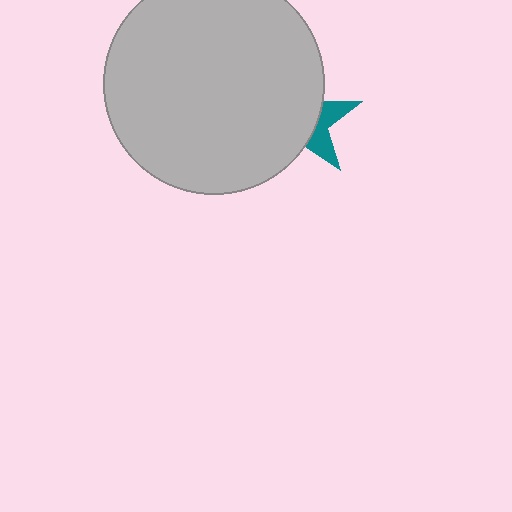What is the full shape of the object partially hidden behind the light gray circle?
The partially hidden object is a teal star.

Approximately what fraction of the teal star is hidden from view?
Roughly 69% of the teal star is hidden behind the light gray circle.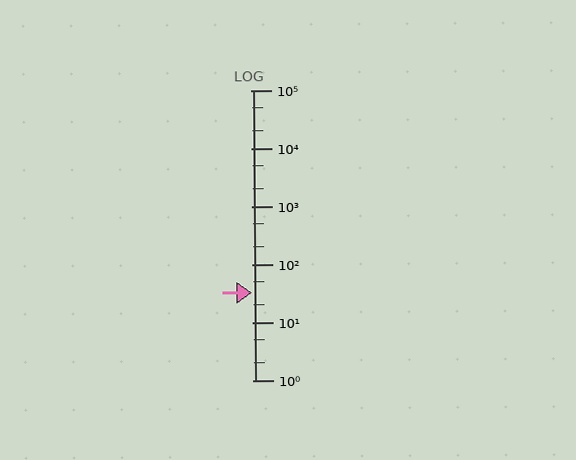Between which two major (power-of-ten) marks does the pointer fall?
The pointer is between 10 and 100.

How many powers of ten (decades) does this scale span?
The scale spans 5 decades, from 1 to 100000.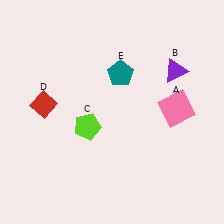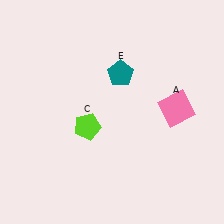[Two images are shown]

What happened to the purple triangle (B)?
The purple triangle (B) was removed in Image 2. It was in the top-right area of Image 1.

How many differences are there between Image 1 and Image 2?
There are 2 differences between the two images.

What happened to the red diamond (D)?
The red diamond (D) was removed in Image 2. It was in the top-left area of Image 1.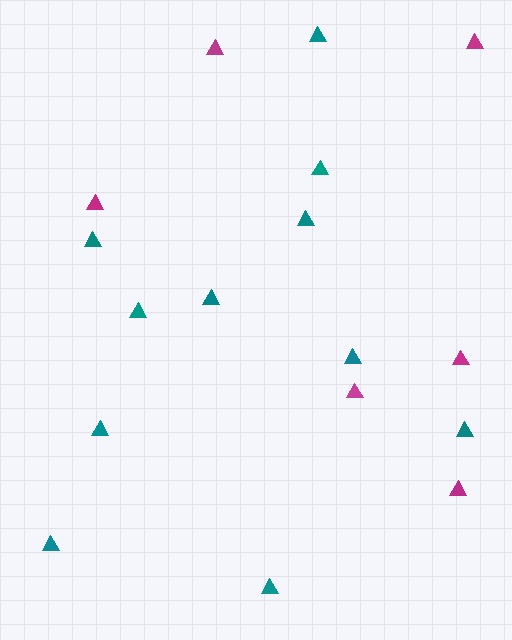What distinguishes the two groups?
There are 2 groups: one group of teal triangles (11) and one group of magenta triangles (6).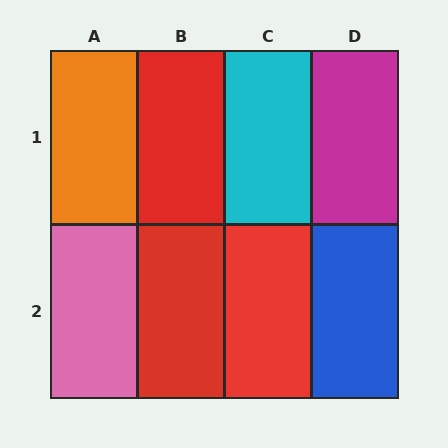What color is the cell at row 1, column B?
Red.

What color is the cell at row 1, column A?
Orange.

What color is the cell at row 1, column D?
Magenta.